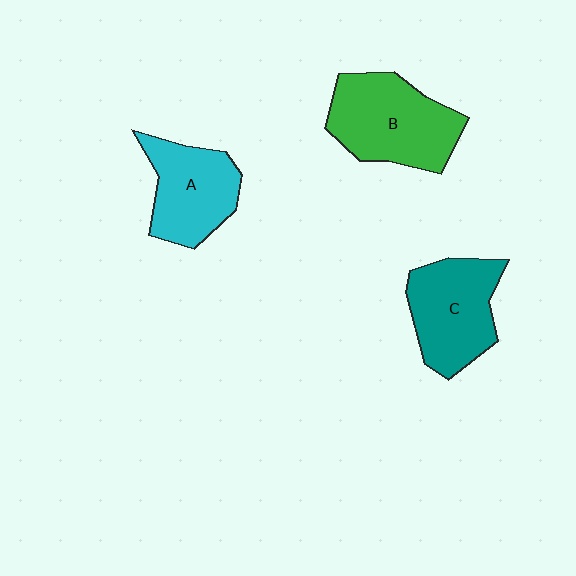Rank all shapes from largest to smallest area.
From largest to smallest: B (green), C (teal), A (cyan).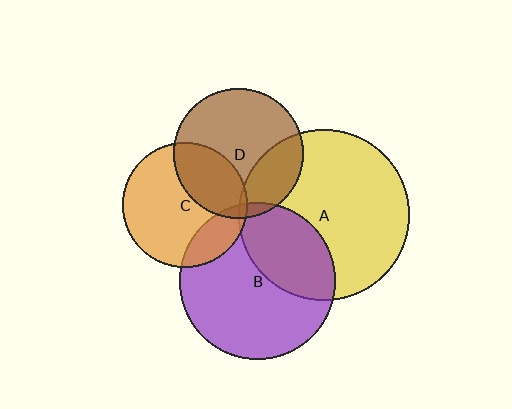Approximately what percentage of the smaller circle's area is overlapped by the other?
Approximately 20%.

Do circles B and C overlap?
Yes.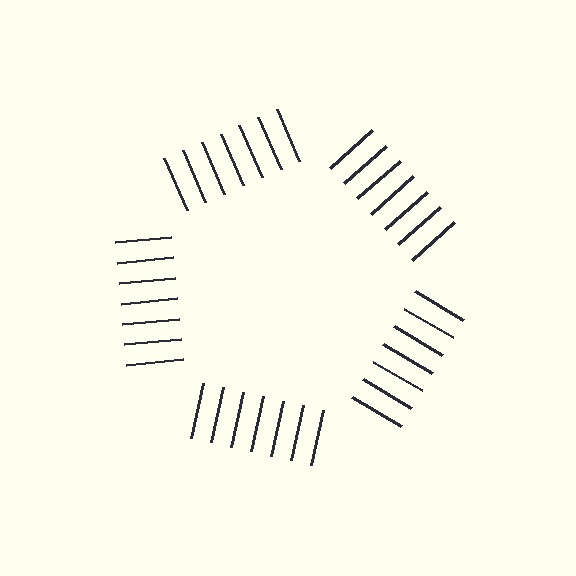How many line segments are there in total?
35 — 7 along each of the 5 edges.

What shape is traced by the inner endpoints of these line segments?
An illusory pentagon — the line segments terminate on its edges but no continuous stroke is drawn.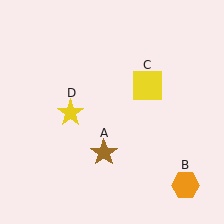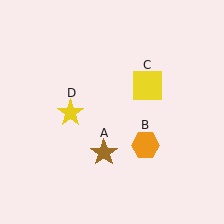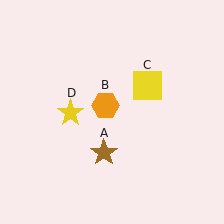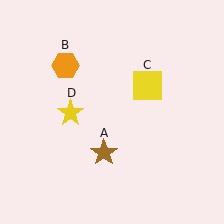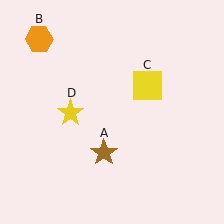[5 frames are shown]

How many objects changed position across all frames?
1 object changed position: orange hexagon (object B).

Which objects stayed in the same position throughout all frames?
Brown star (object A) and yellow square (object C) and yellow star (object D) remained stationary.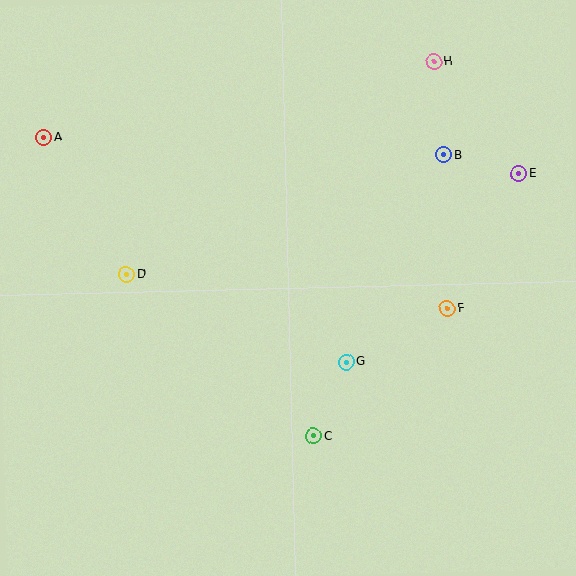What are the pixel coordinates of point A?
Point A is at (44, 137).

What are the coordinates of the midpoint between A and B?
The midpoint between A and B is at (244, 146).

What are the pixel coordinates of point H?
Point H is at (434, 62).